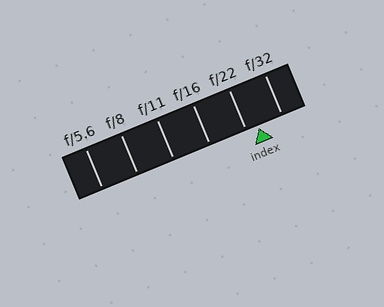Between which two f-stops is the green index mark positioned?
The index mark is between f/22 and f/32.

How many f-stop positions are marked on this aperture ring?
There are 6 f-stop positions marked.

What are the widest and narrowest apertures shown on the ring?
The widest aperture shown is f/5.6 and the narrowest is f/32.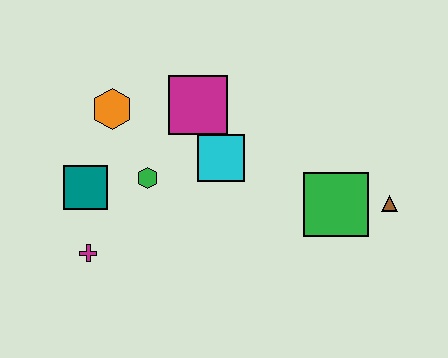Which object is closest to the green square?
The brown triangle is closest to the green square.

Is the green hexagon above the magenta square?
No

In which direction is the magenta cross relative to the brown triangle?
The magenta cross is to the left of the brown triangle.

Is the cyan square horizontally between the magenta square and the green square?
Yes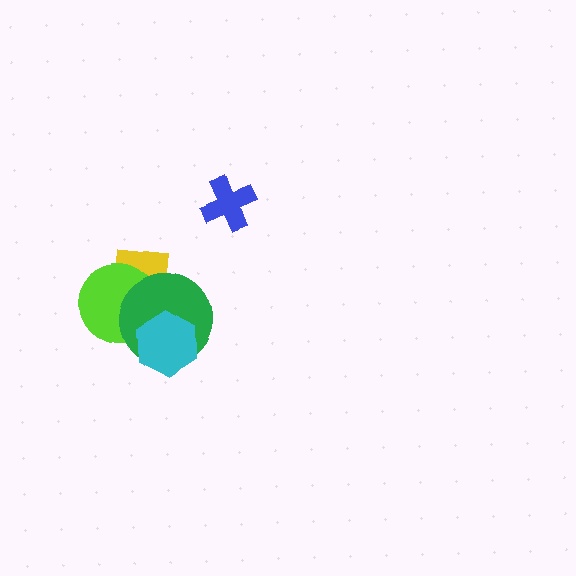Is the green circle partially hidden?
Yes, it is partially covered by another shape.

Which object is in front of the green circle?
The cyan hexagon is in front of the green circle.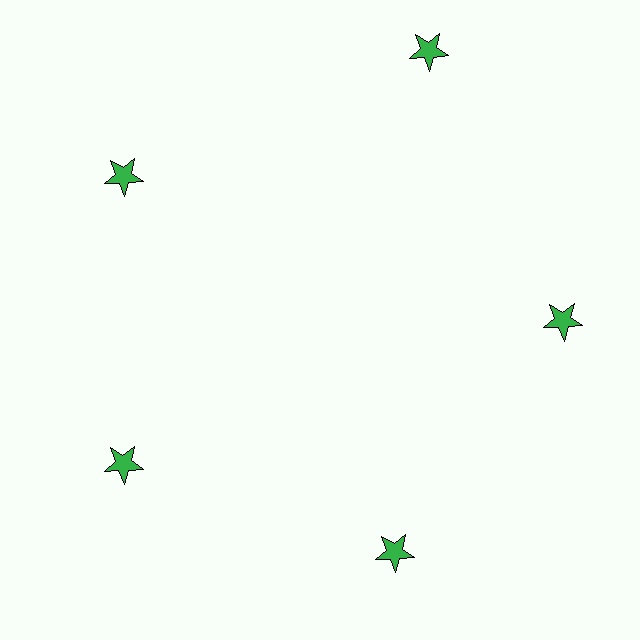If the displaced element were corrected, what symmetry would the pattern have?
It would have 5-fold rotational symmetry — the pattern would map onto itself every 72 degrees.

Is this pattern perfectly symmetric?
No. The 5 green stars are arranged in a ring, but one element near the 1 o'clock position is pushed outward from the center, breaking the 5-fold rotational symmetry.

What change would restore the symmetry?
The symmetry would be restored by moving it inward, back onto the ring so that all 5 stars sit at equal angles and equal distance from the center.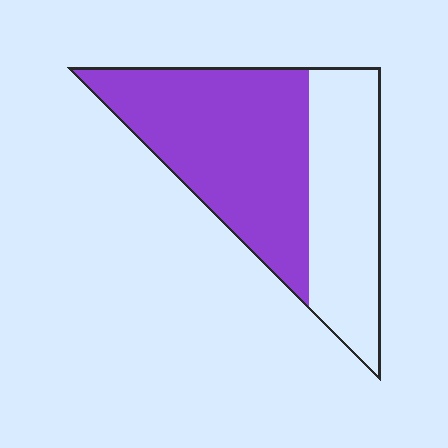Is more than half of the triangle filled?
Yes.